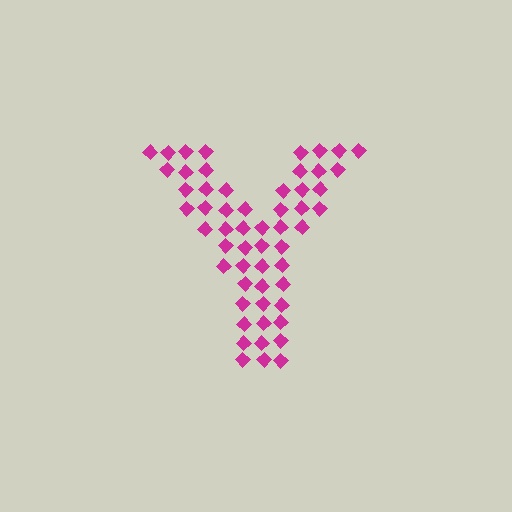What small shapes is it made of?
It is made of small diamonds.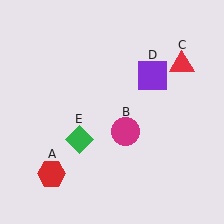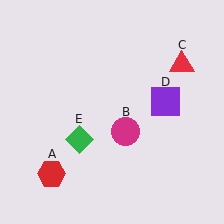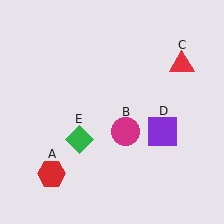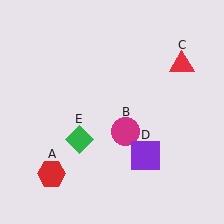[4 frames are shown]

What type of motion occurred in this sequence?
The purple square (object D) rotated clockwise around the center of the scene.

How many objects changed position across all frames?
1 object changed position: purple square (object D).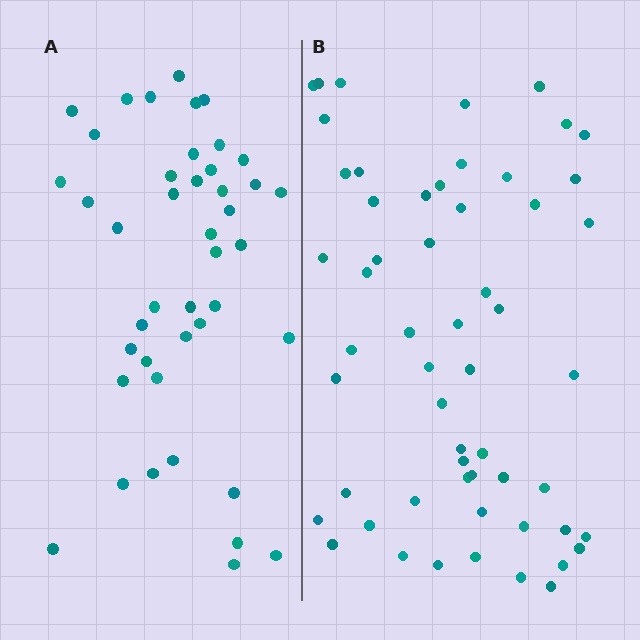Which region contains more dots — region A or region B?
Region B (the right region) has more dots.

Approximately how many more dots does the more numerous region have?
Region B has approximately 15 more dots than region A.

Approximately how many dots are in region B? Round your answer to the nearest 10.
About 60 dots. (The exact count is 56, which rounds to 60.)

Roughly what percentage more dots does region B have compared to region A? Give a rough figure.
About 30% more.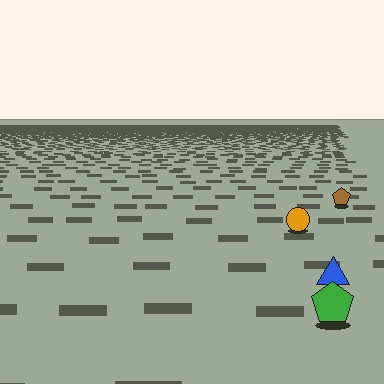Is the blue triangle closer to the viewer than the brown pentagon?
Yes. The blue triangle is closer — you can tell from the texture gradient: the ground texture is coarser near it.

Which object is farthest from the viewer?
The brown pentagon is farthest from the viewer. It appears smaller and the ground texture around it is denser.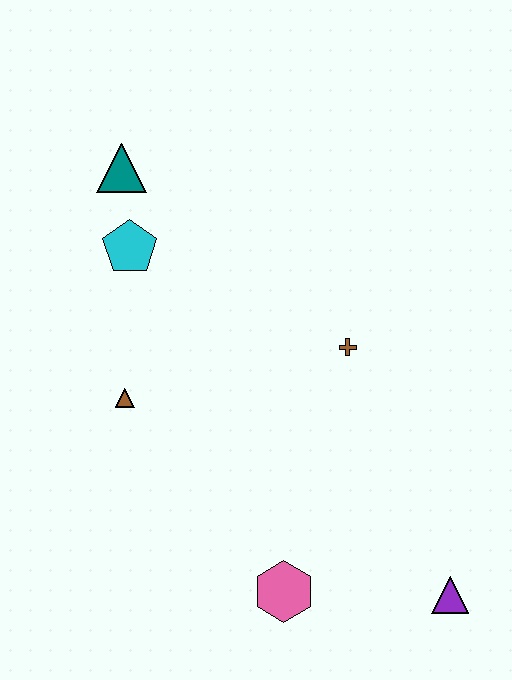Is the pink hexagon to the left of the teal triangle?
No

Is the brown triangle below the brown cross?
Yes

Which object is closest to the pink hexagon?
The purple triangle is closest to the pink hexagon.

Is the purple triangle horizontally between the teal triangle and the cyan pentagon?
No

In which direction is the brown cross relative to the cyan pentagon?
The brown cross is to the right of the cyan pentagon.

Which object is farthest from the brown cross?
The teal triangle is farthest from the brown cross.